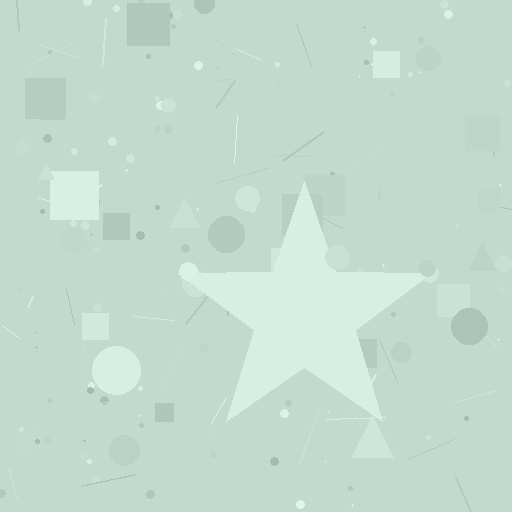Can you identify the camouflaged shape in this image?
The camouflaged shape is a star.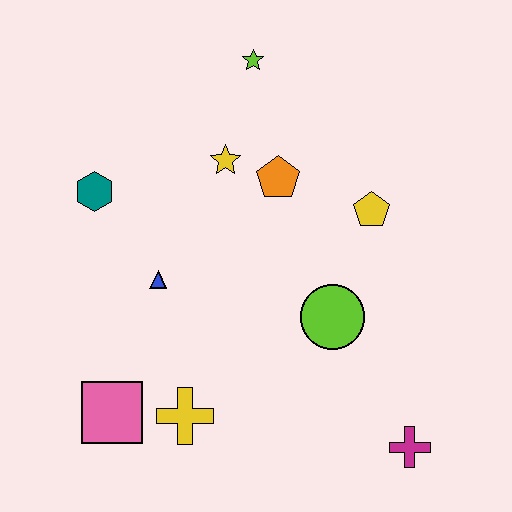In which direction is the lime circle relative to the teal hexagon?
The lime circle is to the right of the teal hexagon.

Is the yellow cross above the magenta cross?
Yes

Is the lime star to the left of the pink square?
No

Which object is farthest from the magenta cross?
The lime star is farthest from the magenta cross.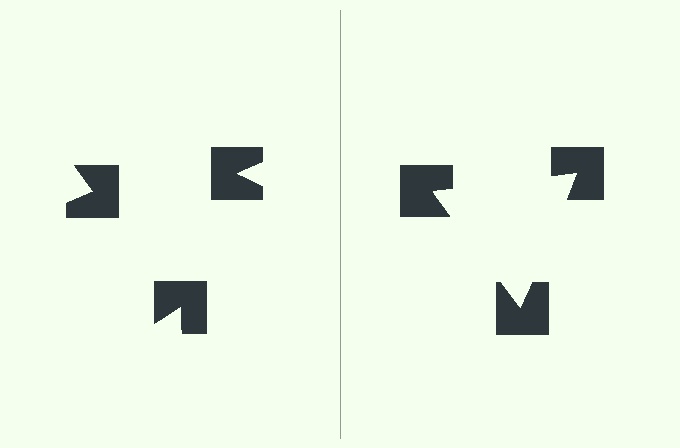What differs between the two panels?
The notched squares are positioned identically on both sides; only the wedge orientations differ. On the right they align to a triangle; on the left they are misaligned.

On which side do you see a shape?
An illusory triangle appears on the right side. On the left side the wedge cuts are rotated, so no coherent shape forms.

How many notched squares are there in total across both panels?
6 — 3 on each side.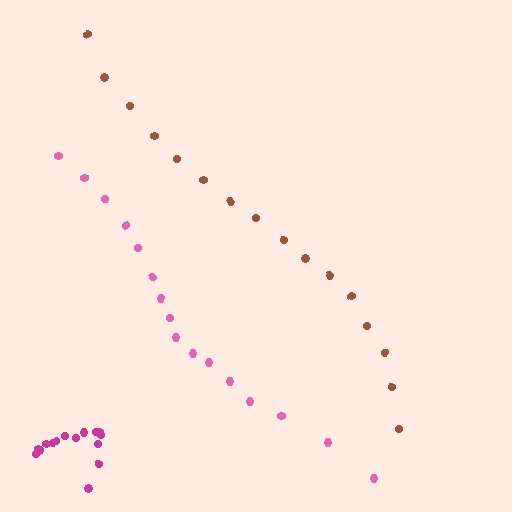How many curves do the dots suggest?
There are 3 distinct paths.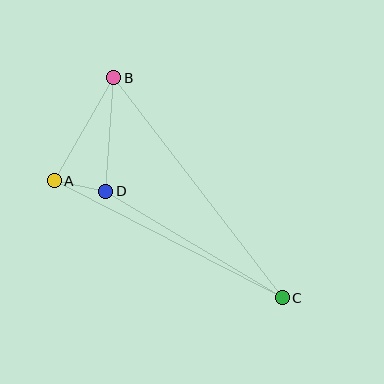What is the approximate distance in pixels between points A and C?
The distance between A and C is approximately 256 pixels.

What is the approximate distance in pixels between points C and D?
The distance between C and D is approximately 206 pixels.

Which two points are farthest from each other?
Points B and C are farthest from each other.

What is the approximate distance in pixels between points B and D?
The distance between B and D is approximately 114 pixels.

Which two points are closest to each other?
Points A and D are closest to each other.